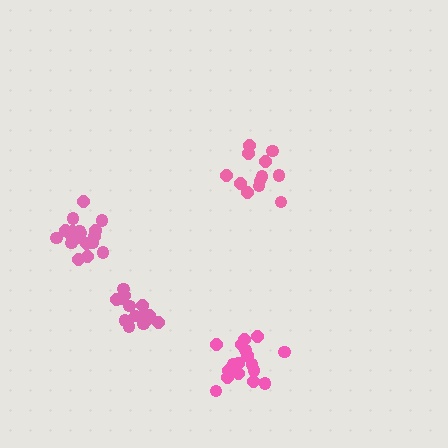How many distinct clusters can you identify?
There are 4 distinct clusters.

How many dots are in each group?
Group 1: 12 dots, Group 2: 18 dots, Group 3: 14 dots, Group 4: 18 dots (62 total).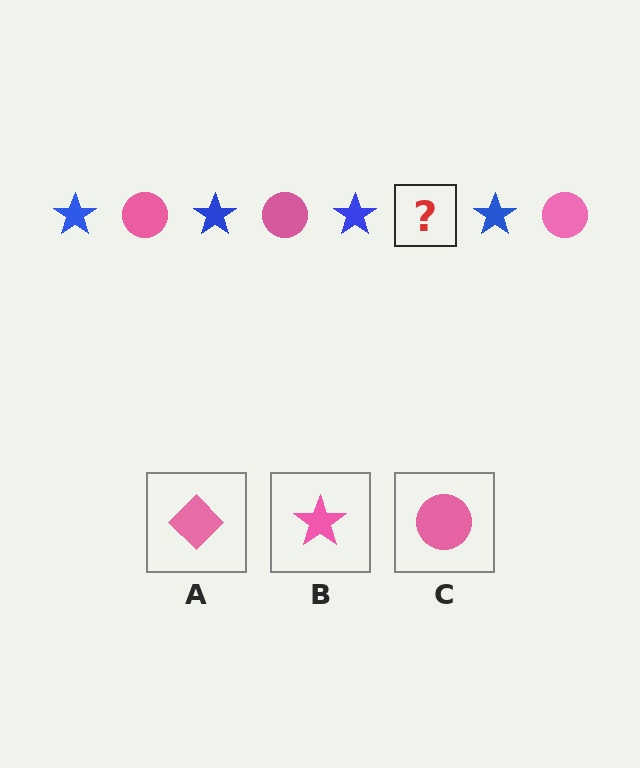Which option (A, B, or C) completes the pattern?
C.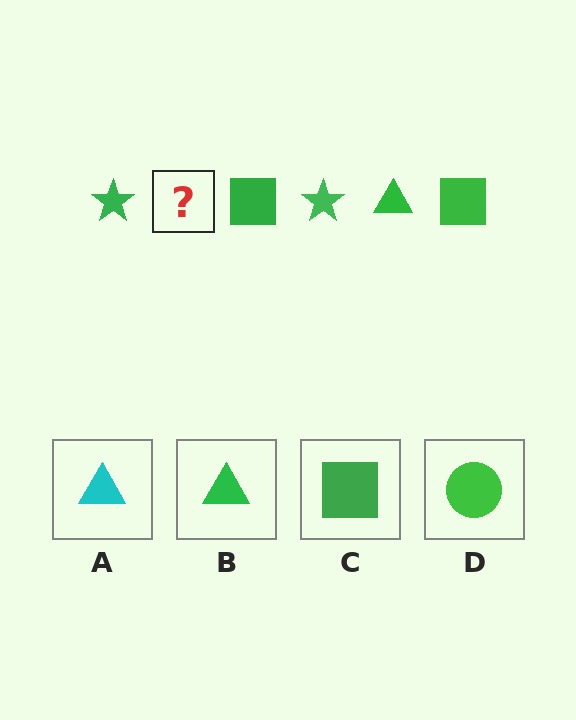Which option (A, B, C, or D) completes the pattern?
B.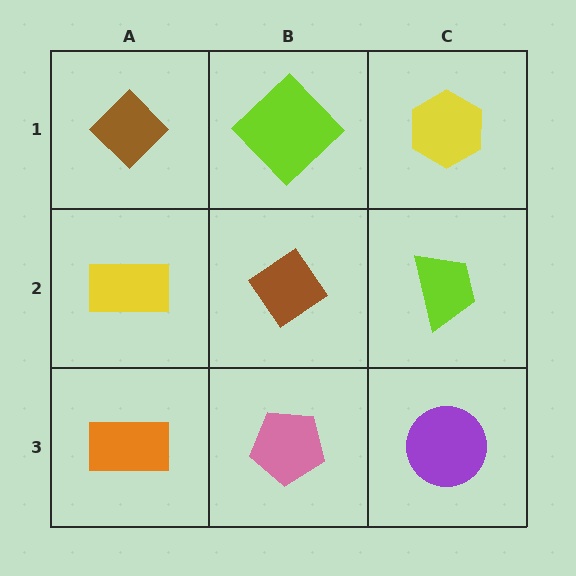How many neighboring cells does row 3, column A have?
2.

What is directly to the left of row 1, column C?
A lime diamond.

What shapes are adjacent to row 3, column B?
A brown diamond (row 2, column B), an orange rectangle (row 3, column A), a purple circle (row 3, column C).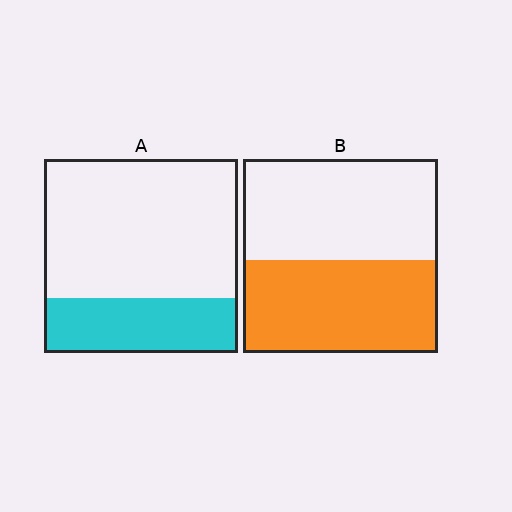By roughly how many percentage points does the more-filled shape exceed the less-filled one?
By roughly 20 percentage points (B over A).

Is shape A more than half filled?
No.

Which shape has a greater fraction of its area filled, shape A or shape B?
Shape B.